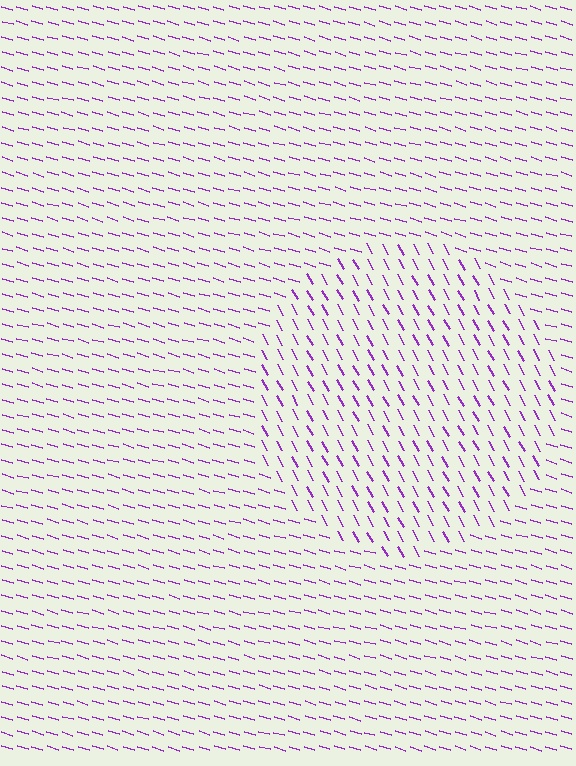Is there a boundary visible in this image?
Yes, there is a texture boundary formed by a change in line orientation.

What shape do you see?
I see a circle.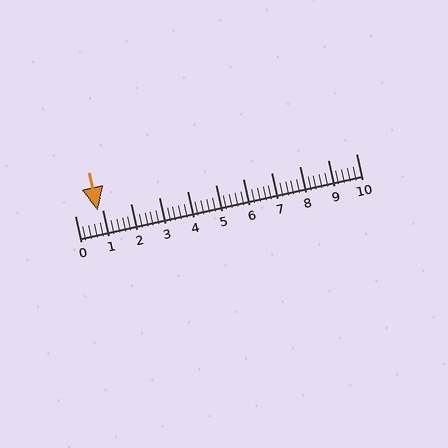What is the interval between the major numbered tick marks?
The major tick marks are spaced 1 units apart.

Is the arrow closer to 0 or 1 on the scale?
The arrow is closer to 1.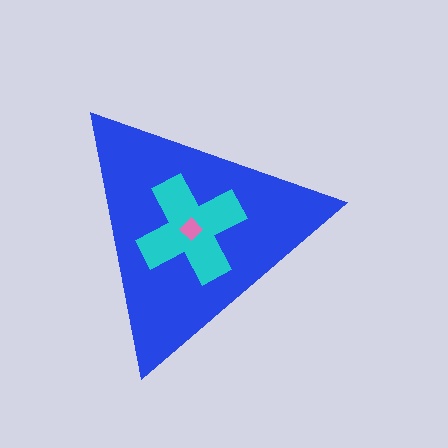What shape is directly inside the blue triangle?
The cyan cross.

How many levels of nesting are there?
3.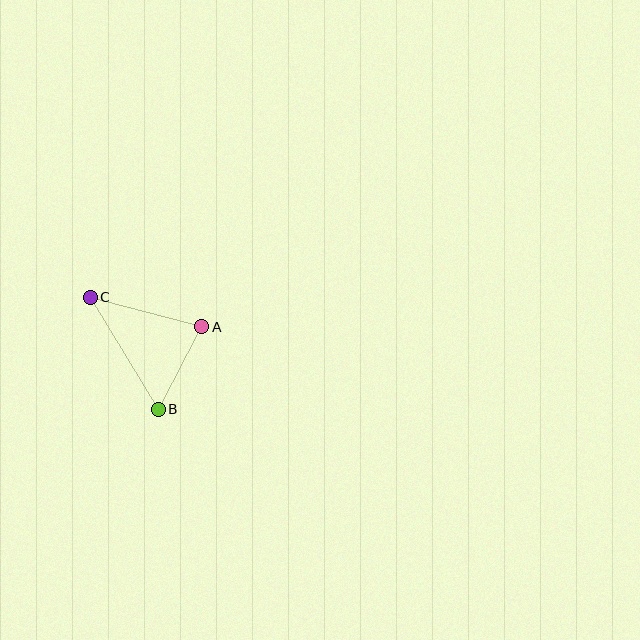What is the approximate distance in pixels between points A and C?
The distance between A and C is approximately 115 pixels.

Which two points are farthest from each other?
Points B and C are farthest from each other.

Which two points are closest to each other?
Points A and B are closest to each other.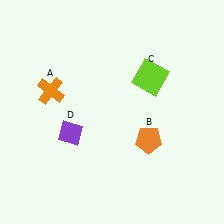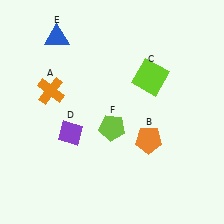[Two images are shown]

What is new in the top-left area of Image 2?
A blue triangle (E) was added in the top-left area of Image 2.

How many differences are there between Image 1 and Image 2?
There are 2 differences between the two images.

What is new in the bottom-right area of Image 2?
A lime pentagon (F) was added in the bottom-right area of Image 2.